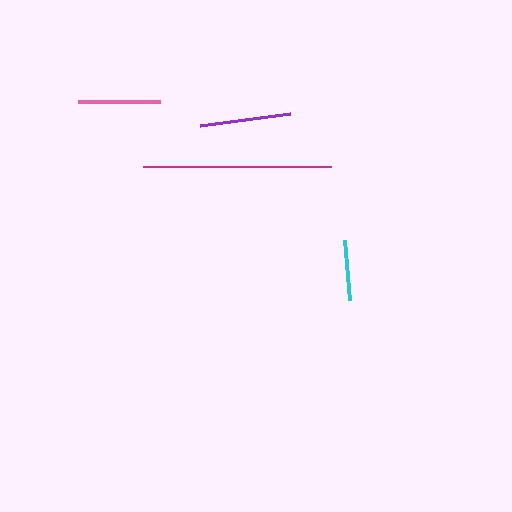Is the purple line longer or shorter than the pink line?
The purple line is longer than the pink line.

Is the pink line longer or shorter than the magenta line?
The magenta line is longer than the pink line.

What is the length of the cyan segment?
The cyan segment is approximately 61 pixels long.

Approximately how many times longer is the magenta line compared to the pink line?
The magenta line is approximately 2.3 times the length of the pink line.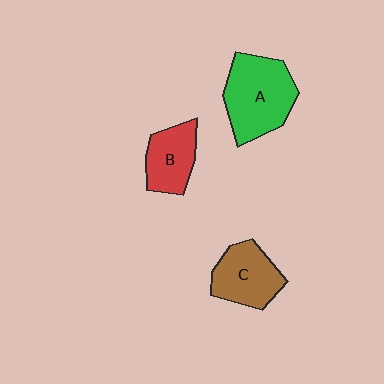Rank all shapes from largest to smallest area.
From largest to smallest: A (green), C (brown), B (red).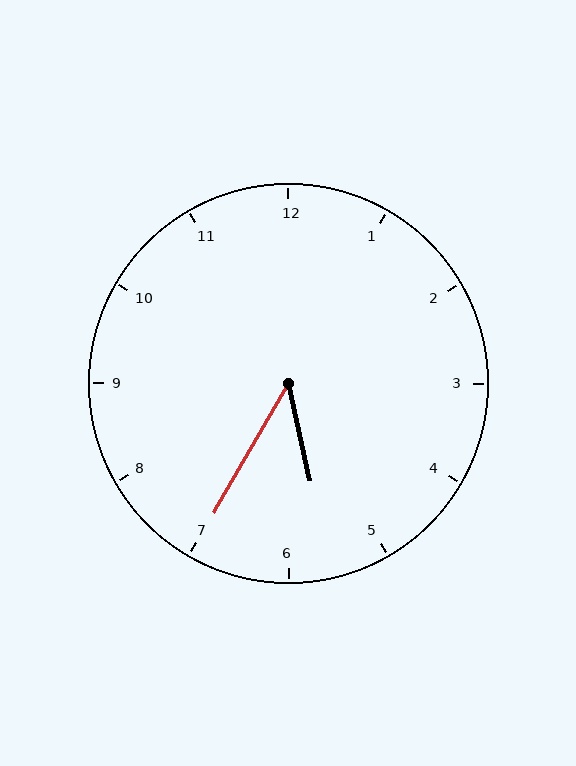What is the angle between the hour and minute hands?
Approximately 42 degrees.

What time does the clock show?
5:35.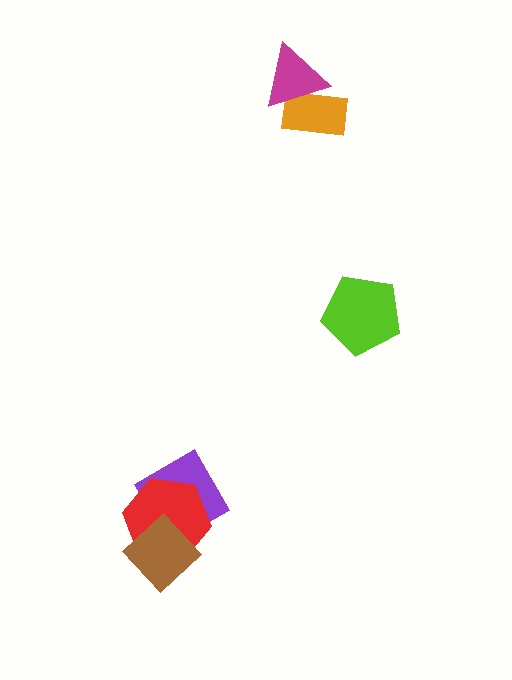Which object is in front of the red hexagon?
The brown diamond is in front of the red hexagon.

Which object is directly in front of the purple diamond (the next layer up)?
The red hexagon is directly in front of the purple diamond.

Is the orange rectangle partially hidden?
Yes, it is partially covered by another shape.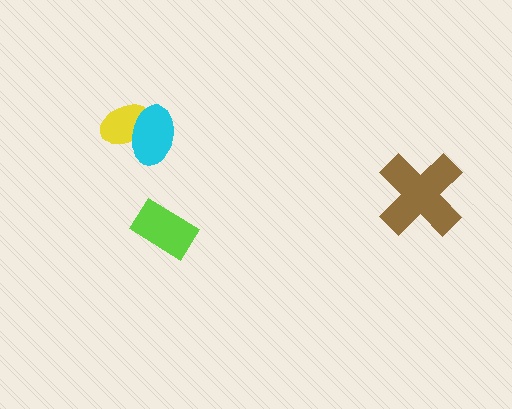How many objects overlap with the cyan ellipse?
1 object overlaps with the cyan ellipse.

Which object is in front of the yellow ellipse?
The cyan ellipse is in front of the yellow ellipse.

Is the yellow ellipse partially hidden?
Yes, it is partially covered by another shape.